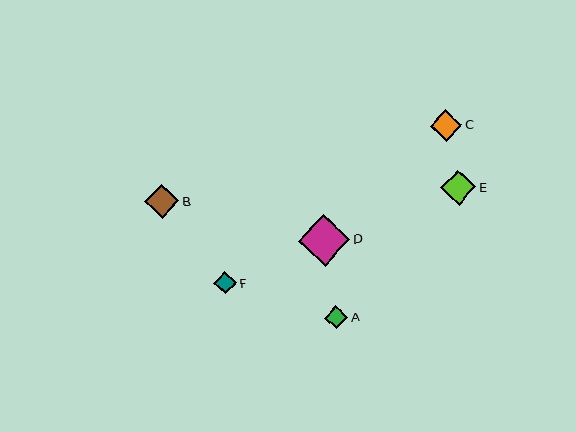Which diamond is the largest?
Diamond D is the largest with a size of approximately 52 pixels.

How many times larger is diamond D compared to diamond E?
Diamond D is approximately 1.5 times the size of diamond E.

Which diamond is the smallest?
Diamond F is the smallest with a size of approximately 23 pixels.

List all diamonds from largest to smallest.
From largest to smallest: D, E, B, C, A, F.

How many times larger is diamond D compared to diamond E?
Diamond D is approximately 1.5 times the size of diamond E.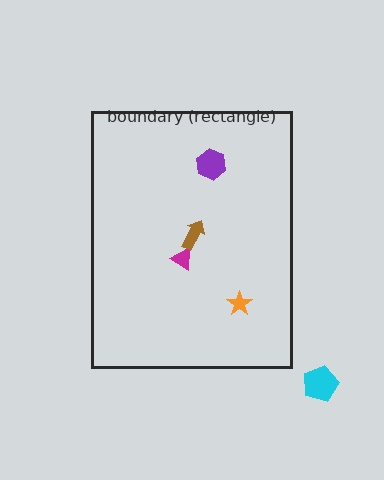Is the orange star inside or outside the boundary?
Inside.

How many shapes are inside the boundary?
4 inside, 1 outside.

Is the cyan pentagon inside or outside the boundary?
Outside.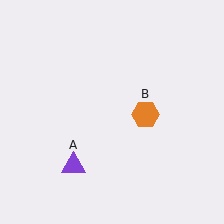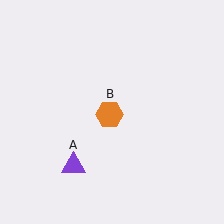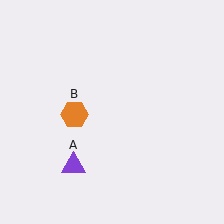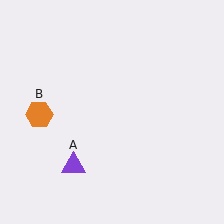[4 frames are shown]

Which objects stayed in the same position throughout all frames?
Purple triangle (object A) remained stationary.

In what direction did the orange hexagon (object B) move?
The orange hexagon (object B) moved left.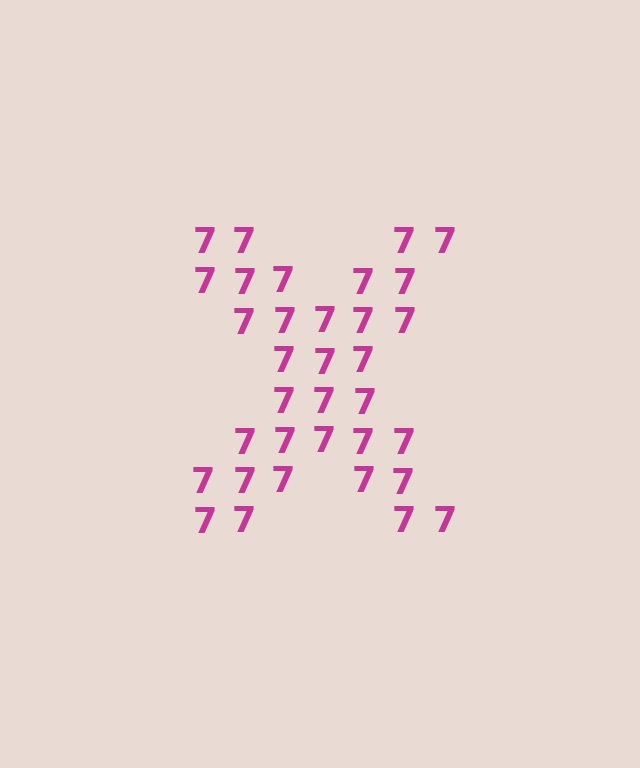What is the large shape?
The large shape is the letter X.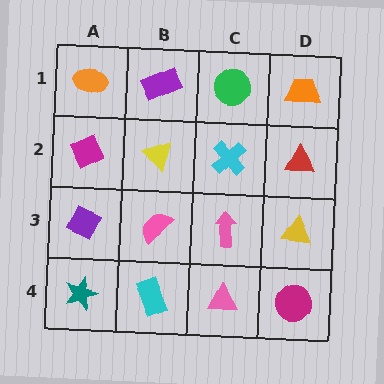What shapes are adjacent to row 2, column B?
A purple rectangle (row 1, column B), a pink semicircle (row 3, column B), a magenta diamond (row 2, column A), a cyan cross (row 2, column C).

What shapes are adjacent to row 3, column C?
A cyan cross (row 2, column C), a pink triangle (row 4, column C), a pink semicircle (row 3, column B), a yellow triangle (row 3, column D).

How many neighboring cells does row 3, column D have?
3.